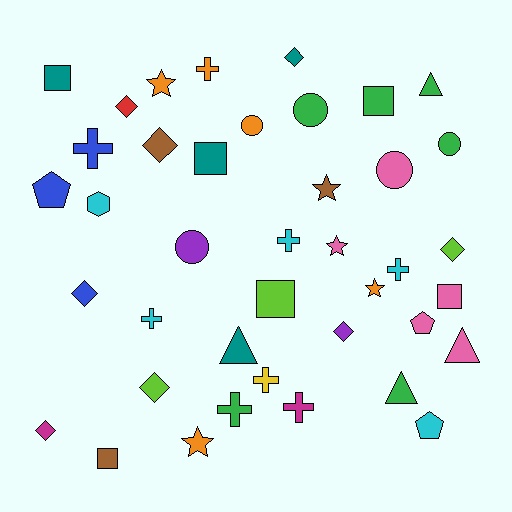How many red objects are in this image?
There is 1 red object.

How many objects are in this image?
There are 40 objects.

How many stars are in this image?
There are 5 stars.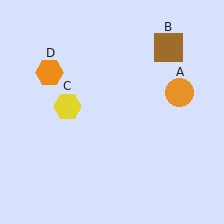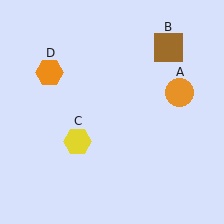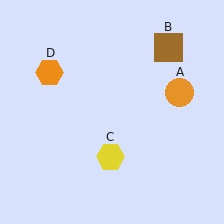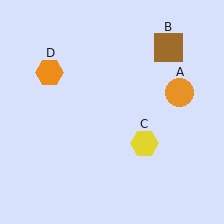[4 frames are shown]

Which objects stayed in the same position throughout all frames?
Orange circle (object A) and brown square (object B) and orange hexagon (object D) remained stationary.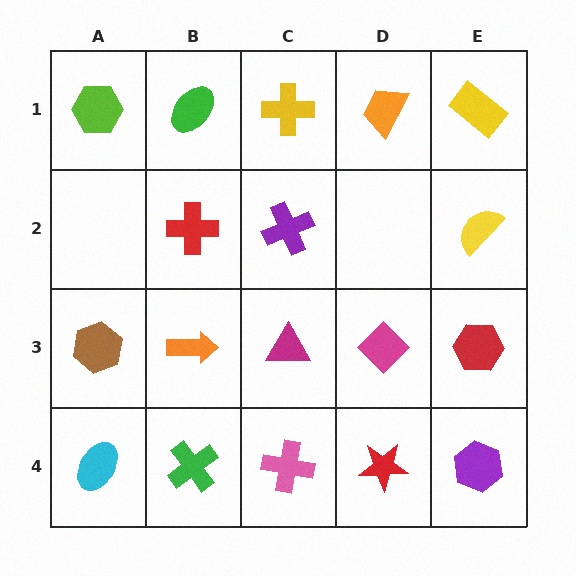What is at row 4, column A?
A cyan ellipse.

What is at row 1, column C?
A yellow cross.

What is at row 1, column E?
A yellow rectangle.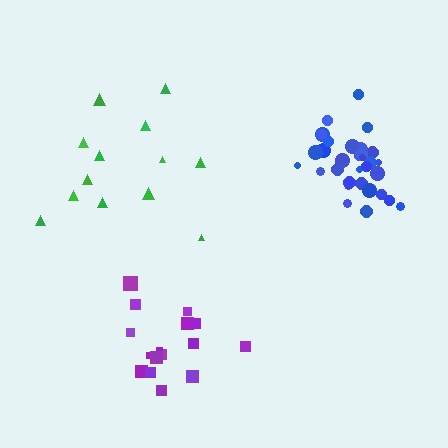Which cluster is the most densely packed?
Blue.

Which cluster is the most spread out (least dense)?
Green.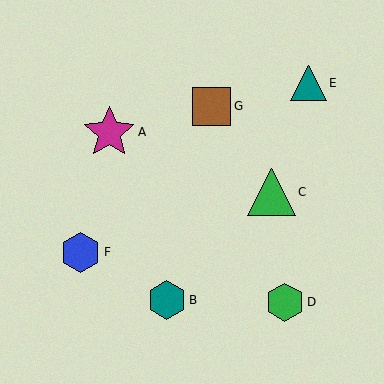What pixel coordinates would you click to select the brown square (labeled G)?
Click at (212, 106) to select the brown square G.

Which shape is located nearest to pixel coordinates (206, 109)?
The brown square (labeled G) at (212, 106) is nearest to that location.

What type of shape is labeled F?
Shape F is a blue hexagon.